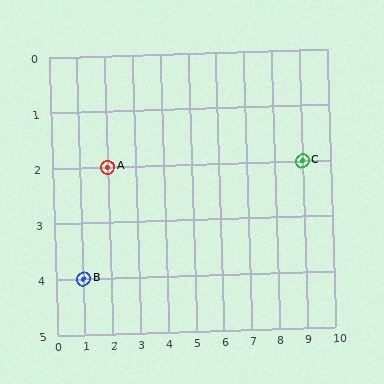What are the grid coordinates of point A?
Point A is at grid coordinates (2, 2).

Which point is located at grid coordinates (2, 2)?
Point A is at (2, 2).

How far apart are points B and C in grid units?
Points B and C are 8 columns and 2 rows apart (about 8.2 grid units diagonally).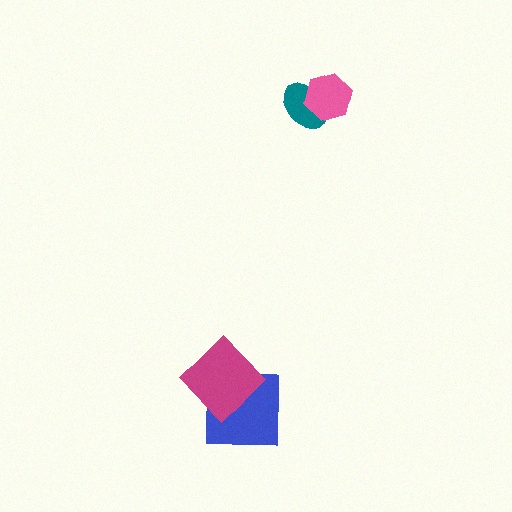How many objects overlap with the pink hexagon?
1 object overlaps with the pink hexagon.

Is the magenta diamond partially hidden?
No, no other shape covers it.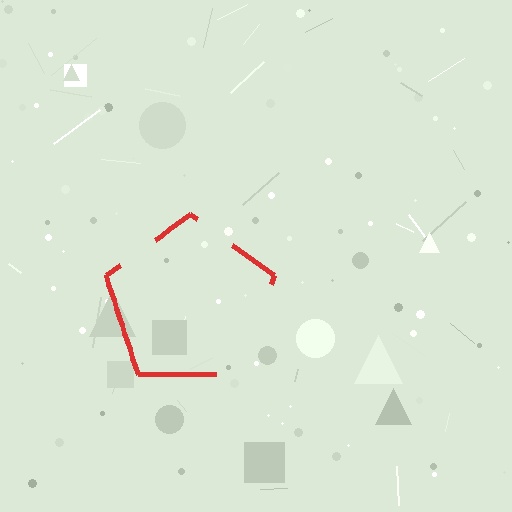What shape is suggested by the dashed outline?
The dashed outline suggests a pentagon.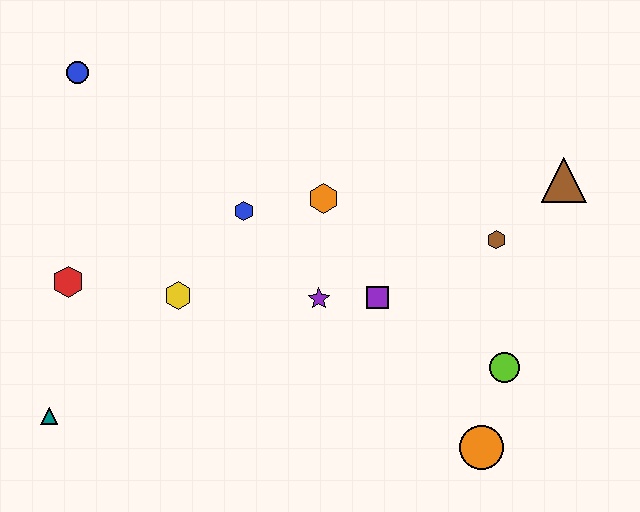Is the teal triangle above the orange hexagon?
No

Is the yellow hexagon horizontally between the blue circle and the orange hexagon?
Yes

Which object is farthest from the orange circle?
The blue circle is farthest from the orange circle.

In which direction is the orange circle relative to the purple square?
The orange circle is below the purple square.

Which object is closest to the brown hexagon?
The brown triangle is closest to the brown hexagon.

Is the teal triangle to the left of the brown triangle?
Yes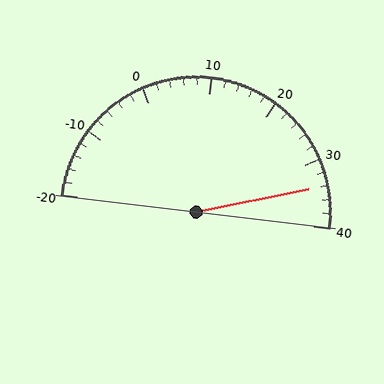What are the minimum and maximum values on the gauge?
The gauge ranges from -20 to 40.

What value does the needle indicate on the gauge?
The needle indicates approximately 34.